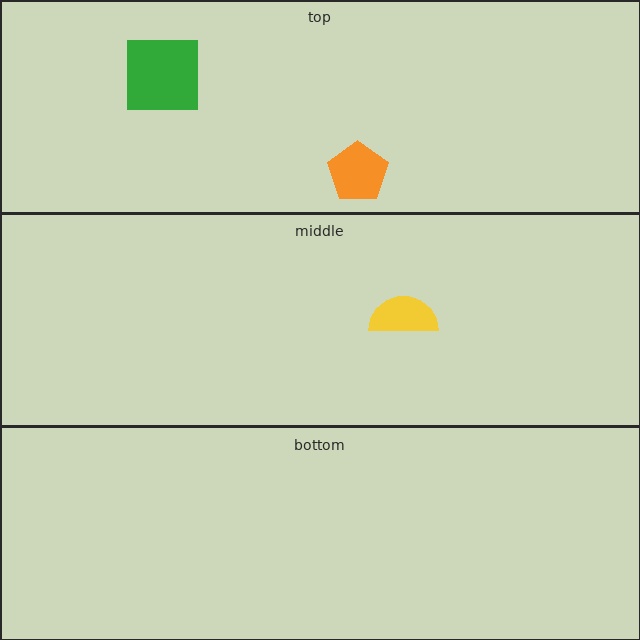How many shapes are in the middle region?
1.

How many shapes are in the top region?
2.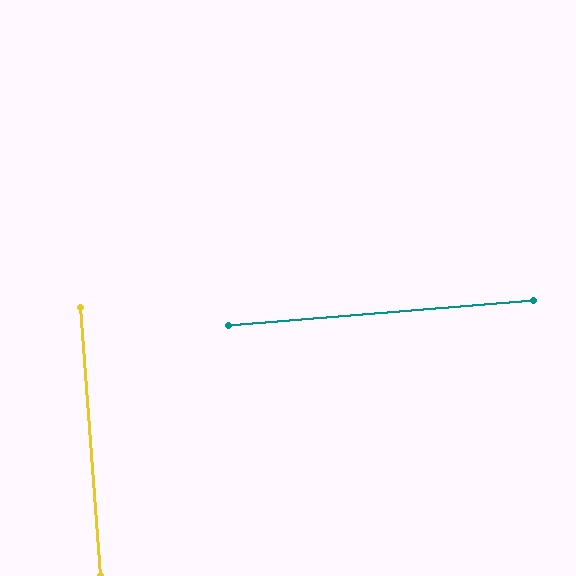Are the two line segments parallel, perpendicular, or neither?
Perpendicular — they meet at approximately 89°.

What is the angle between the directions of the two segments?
Approximately 89 degrees.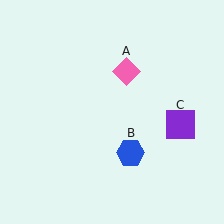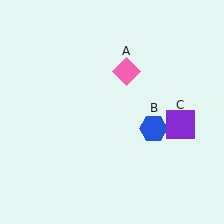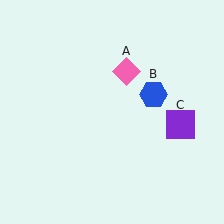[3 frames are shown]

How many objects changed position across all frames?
1 object changed position: blue hexagon (object B).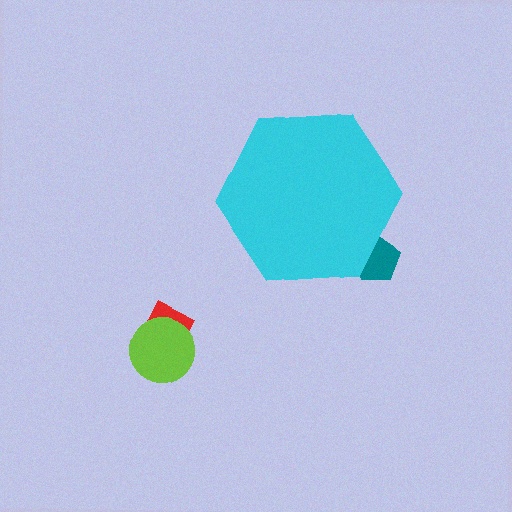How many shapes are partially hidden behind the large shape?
1 shape is partially hidden.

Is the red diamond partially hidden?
No, the red diamond is fully visible.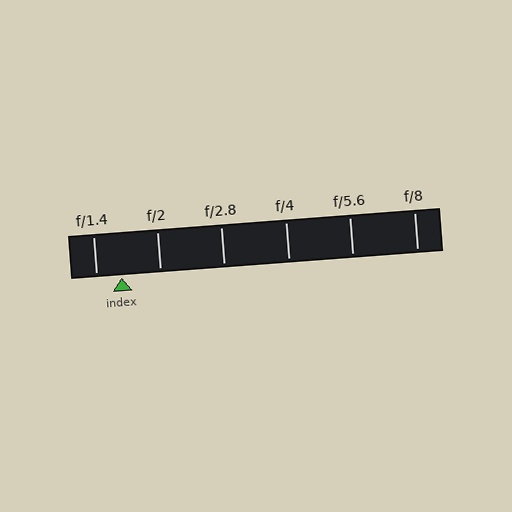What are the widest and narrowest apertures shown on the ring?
The widest aperture shown is f/1.4 and the narrowest is f/8.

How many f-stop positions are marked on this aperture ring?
There are 6 f-stop positions marked.